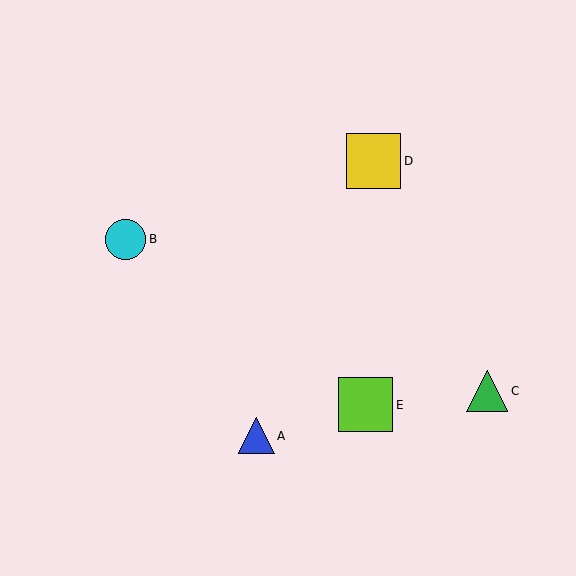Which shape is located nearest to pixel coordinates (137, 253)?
The cyan circle (labeled B) at (126, 239) is nearest to that location.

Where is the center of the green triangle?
The center of the green triangle is at (487, 391).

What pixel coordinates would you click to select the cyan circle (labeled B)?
Click at (126, 239) to select the cyan circle B.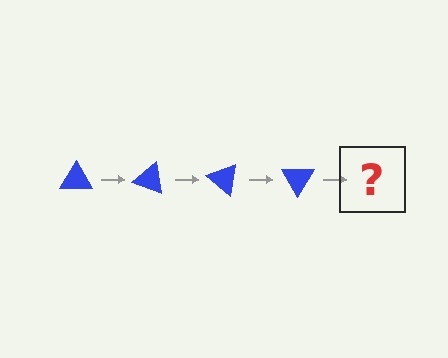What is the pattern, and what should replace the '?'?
The pattern is that the triangle rotates 20 degrees each step. The '?' should be a blue triangle rotated 80 degrees.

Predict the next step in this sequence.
The next step is a blue triangle rotated 80 degrees.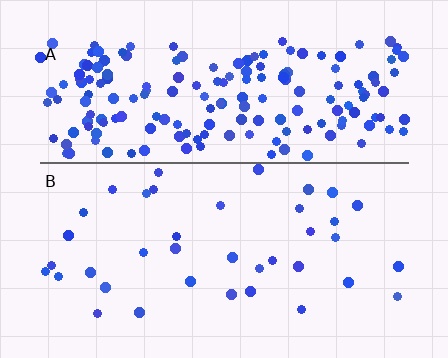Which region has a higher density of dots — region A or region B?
A (the top).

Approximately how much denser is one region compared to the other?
Approximately 5.0× — region A over region B.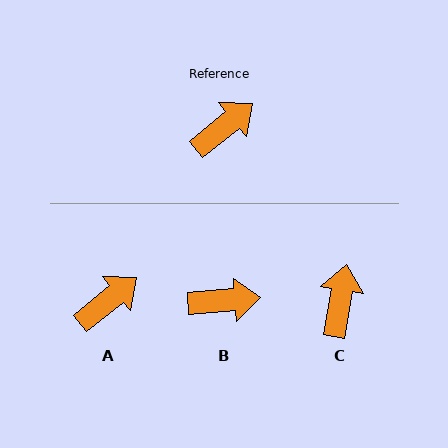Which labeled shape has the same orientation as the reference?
A.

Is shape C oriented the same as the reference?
No, it is off by about 41 degrees.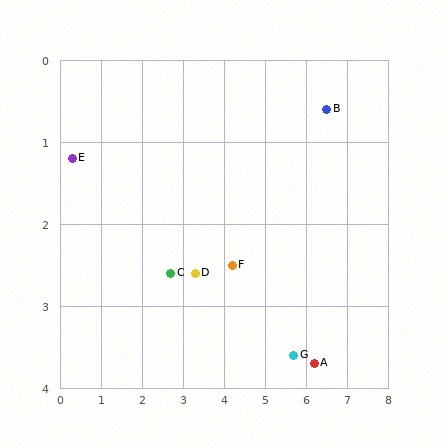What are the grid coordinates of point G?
Point G is at approximately (5.7, 3.6).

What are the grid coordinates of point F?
Point F is at approximately (4.2, 2.5).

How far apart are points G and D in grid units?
Points G and D are about 2.6 grid units apart.